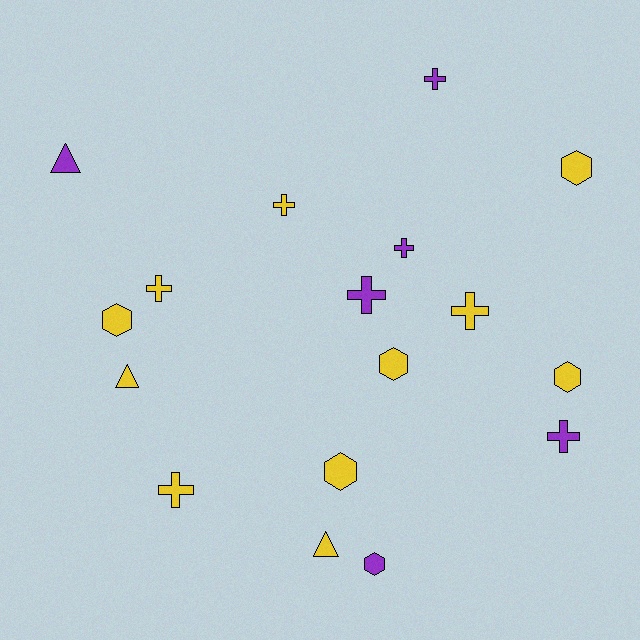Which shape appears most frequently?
Cross, with 8 objects.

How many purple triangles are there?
There is 1 purple triangle.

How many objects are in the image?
There are 17 objects.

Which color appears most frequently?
Yellow, with 11 objects.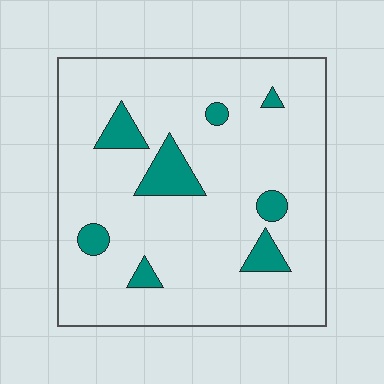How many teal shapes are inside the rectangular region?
8.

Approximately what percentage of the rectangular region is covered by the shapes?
Approximately 10%.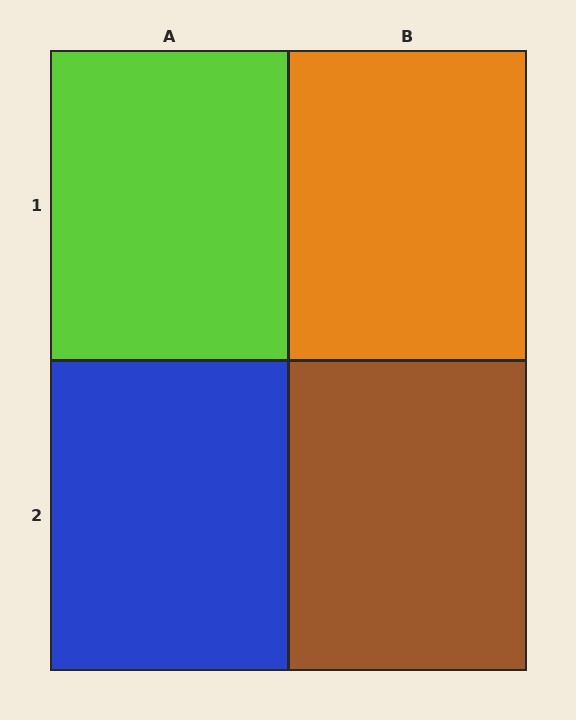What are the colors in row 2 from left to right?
Blue, brown.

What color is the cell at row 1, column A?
Lime.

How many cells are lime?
1 cell is lime.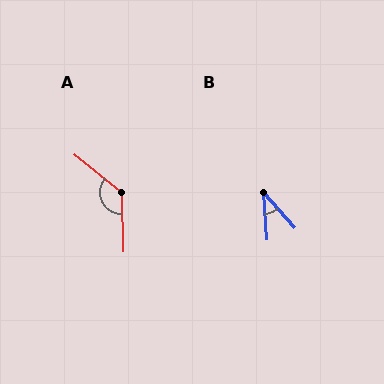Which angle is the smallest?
B, at approximately 38 degrees.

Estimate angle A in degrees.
Approximately 131 degrees.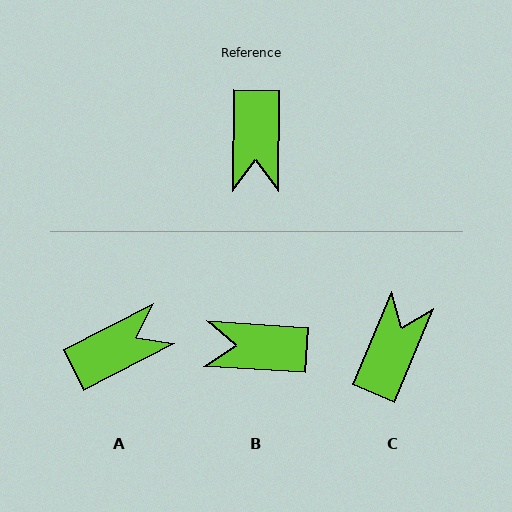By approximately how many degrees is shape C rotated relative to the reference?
Approximately 158 degrees counter-clockwise.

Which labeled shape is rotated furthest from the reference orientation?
C, about 158 degrees away.